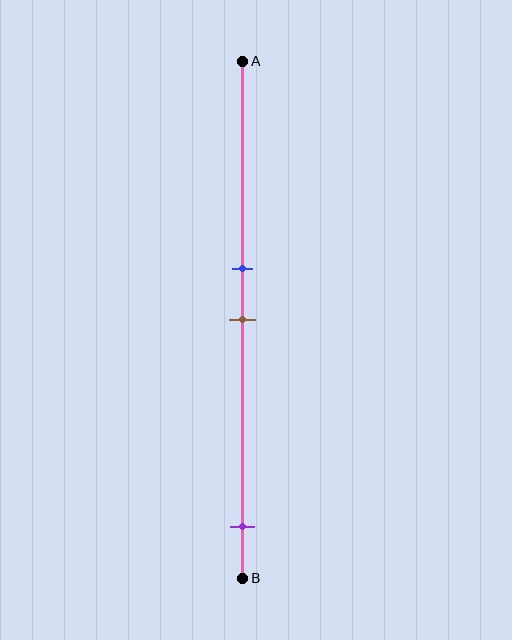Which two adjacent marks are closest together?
The blue and brown marks are the closest adjacent pair.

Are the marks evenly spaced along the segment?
No, the marks are not evenly spaced.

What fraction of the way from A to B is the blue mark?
The blue mark is approximately 40% (0.4) of the way from A to B.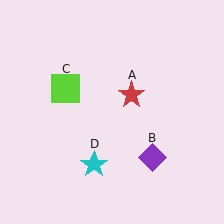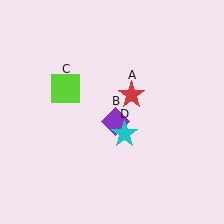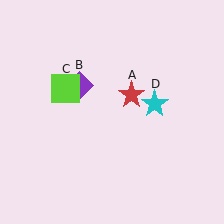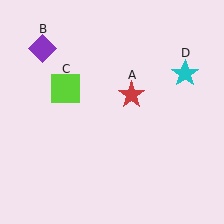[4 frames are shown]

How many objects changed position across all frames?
2 objects changed position: purple diamond (object B), cyan star (object D).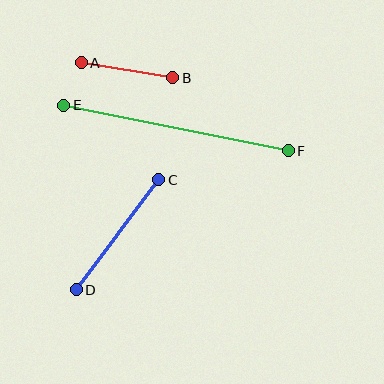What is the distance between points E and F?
The distance is approximately 229 pixels.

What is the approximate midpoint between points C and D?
The midpoint is at approximately (118, 235) pixels.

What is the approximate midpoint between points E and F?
The midpoint is at approximately (176, 128) pixels.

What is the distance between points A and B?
The distance is approximately 93 pixels.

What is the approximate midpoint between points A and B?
The midpoint is at approximately (127, 70) pixels.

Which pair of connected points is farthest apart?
Points E and F are farthest apart.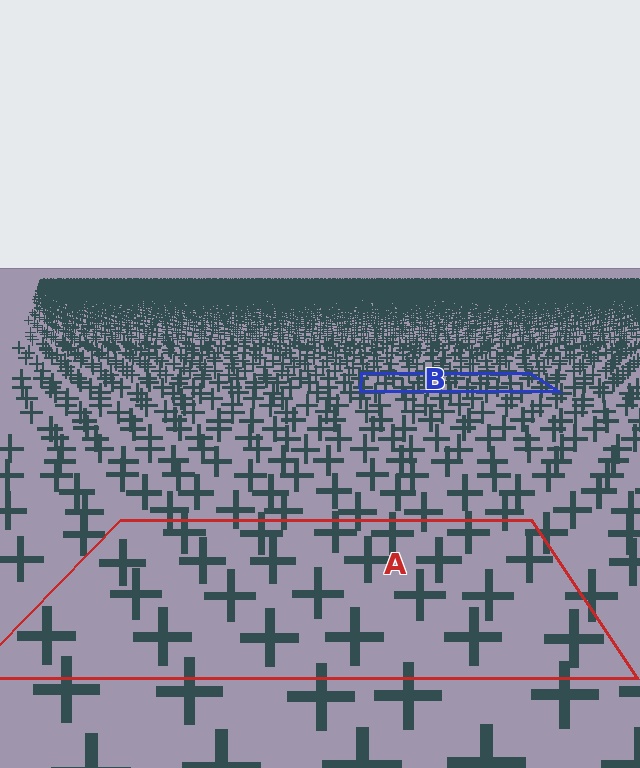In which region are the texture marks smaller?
The texture marks are smaller in region B, because it is farther away.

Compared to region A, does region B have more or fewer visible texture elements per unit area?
Region B has more texture elements per unit area — they are packed more densely because it is farther away.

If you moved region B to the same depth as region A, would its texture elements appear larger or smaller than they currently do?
They would appear larger. At a closer depth, the same texture elements are projected at a bigger on-screen size.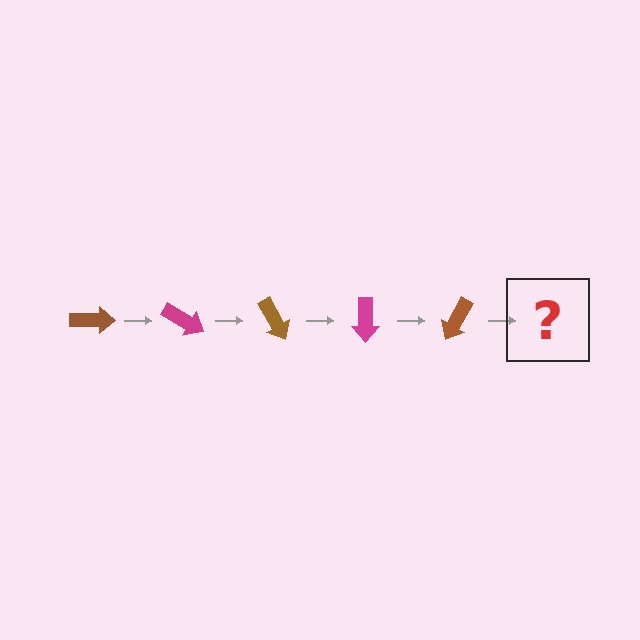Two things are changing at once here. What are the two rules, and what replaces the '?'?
The two rules are that it rotates 30 degrees each step and the color cycles through brown and magenta. The '?' should be a magenta arrow, rotated 150 degrees from the start.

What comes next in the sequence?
The next element should be a magenta arrow, rotated 150 degrees from the start.